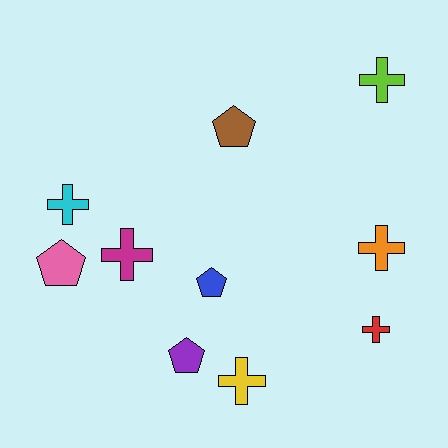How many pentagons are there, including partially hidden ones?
There are 4 pentagons.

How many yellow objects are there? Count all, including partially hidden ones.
There is 1 yellow object.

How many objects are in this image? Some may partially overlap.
There are 10 objects.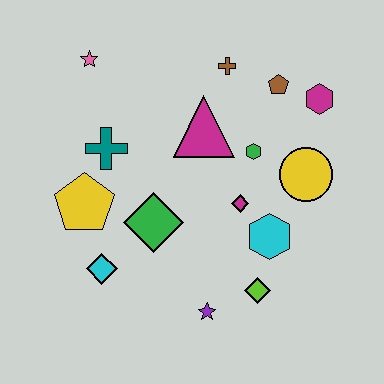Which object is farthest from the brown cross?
The purple star is farthest from the brown cross.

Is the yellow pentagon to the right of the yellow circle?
No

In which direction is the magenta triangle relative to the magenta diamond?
The magenta triangle is above the magenta diamond.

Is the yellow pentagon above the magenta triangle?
No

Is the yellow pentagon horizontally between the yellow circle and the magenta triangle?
No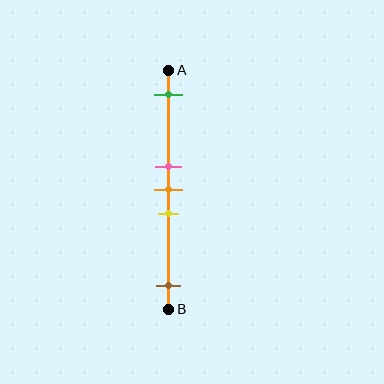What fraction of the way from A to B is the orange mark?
The orange mark is approximately 50% (0.5) of the way from A to B.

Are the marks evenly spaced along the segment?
No, the marks are not evenly spaced.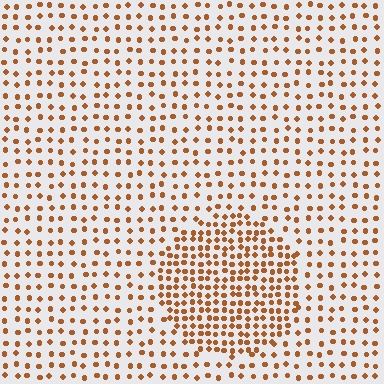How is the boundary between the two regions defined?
The boundary is defined by a change in element density (approximately 2.0x ratio). All elements are the same color, size, and shape.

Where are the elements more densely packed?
The elements are more densely packed inside the circle boundary.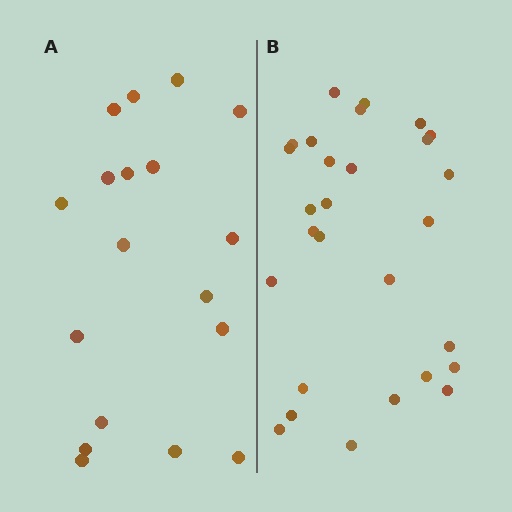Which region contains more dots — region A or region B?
Region B (the right region) has more dots.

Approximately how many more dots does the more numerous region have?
Region B has roughly 10 or so more dots than region A.